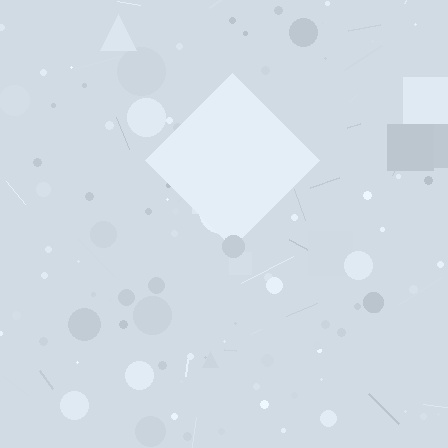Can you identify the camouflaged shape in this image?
The camouflaged shape is a diamond.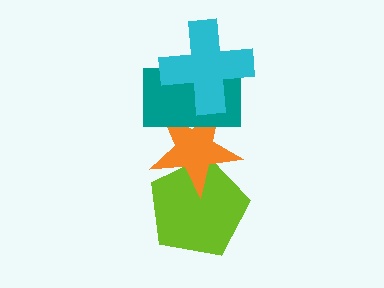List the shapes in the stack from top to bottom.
From top to bottom: the cyan cross, the teal rectangle, the orange star, the lime pentagon.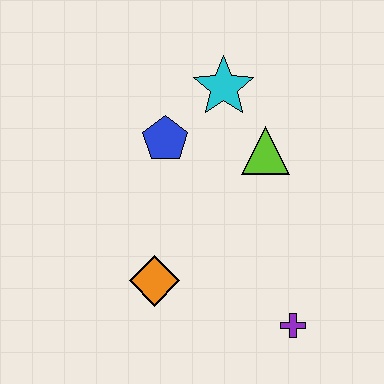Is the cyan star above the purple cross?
Yes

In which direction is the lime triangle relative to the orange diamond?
The lime triangle is above the orange diamond.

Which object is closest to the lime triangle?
The cyan star is closest to the lime triangle.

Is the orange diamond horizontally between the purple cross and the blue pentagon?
No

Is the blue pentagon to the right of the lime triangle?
No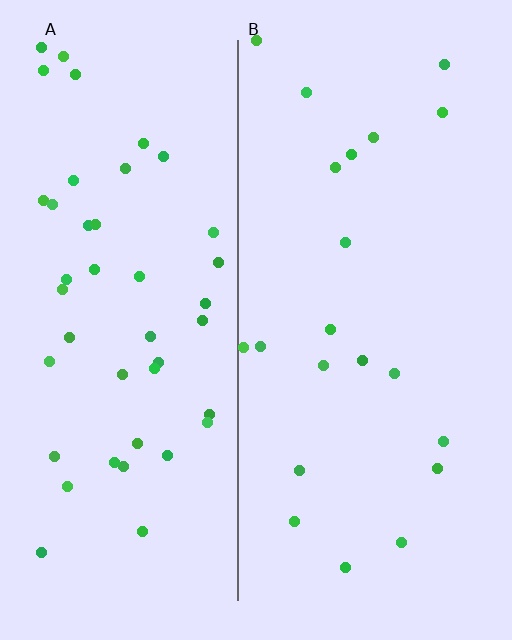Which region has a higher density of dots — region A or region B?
A (the left).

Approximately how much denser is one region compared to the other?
Approximately 2.1× — region A over region B.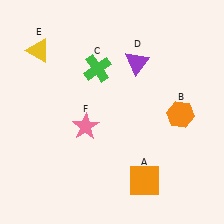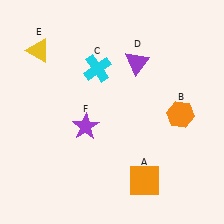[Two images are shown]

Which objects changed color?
C changed from green to cyan. F changed from pink to purple.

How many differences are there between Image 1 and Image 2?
There are 2 differences between the two images.